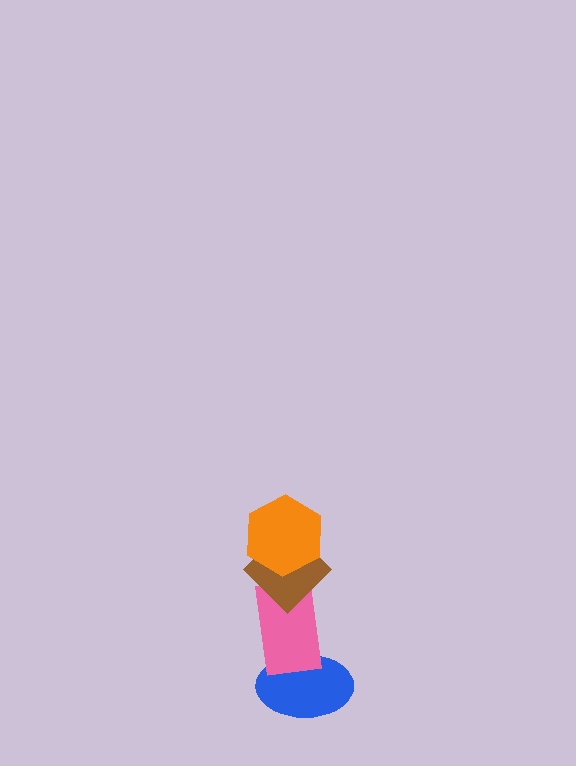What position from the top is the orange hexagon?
The orange hexagon is 1st from the top.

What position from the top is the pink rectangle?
The pink rectangle is 3rd from the top.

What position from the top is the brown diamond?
The brown diamond is 2nd from the top.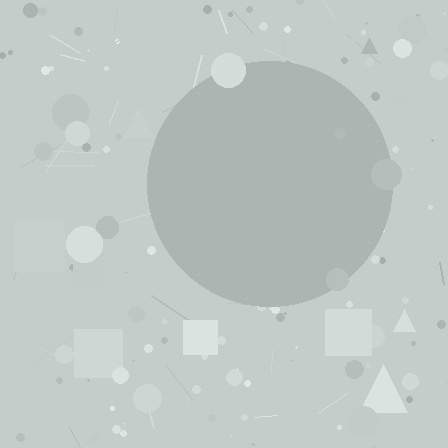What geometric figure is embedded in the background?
A circle is embedded in the background.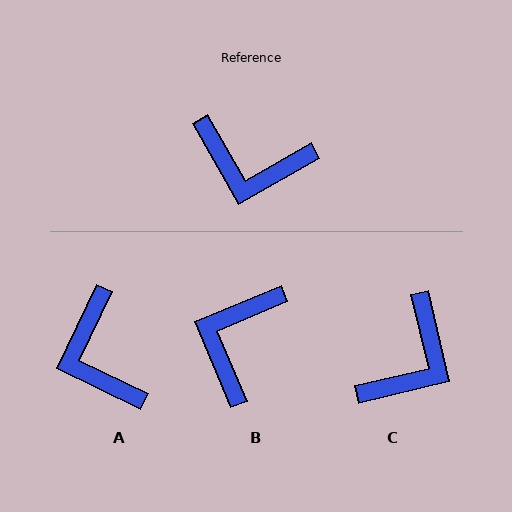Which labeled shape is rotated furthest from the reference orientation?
B, about 97 degrees away.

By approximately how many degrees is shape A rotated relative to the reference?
Approximately 55 degrees clockwise.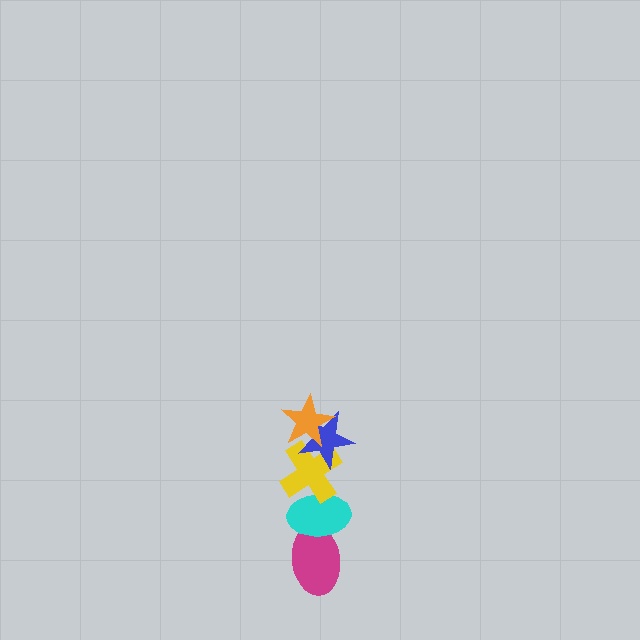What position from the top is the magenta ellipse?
The magenta ellipse is 5th from the top.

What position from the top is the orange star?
The orange star is 1st from the top.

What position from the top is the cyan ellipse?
The cyan ellipse is 4th from the top.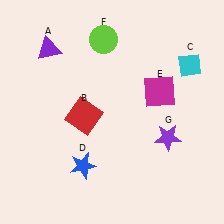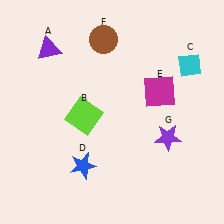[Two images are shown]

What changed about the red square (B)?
In Image 1, B is red. In Image 2, it changed to lime.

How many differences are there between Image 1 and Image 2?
There are 2 differences between the two images.